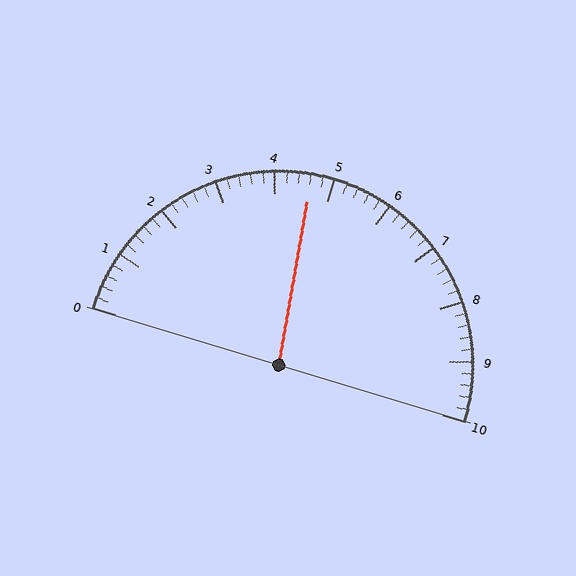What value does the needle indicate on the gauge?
The needle indicates approximately 4.6.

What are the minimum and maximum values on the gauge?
The gauge ranges from 0 to 10.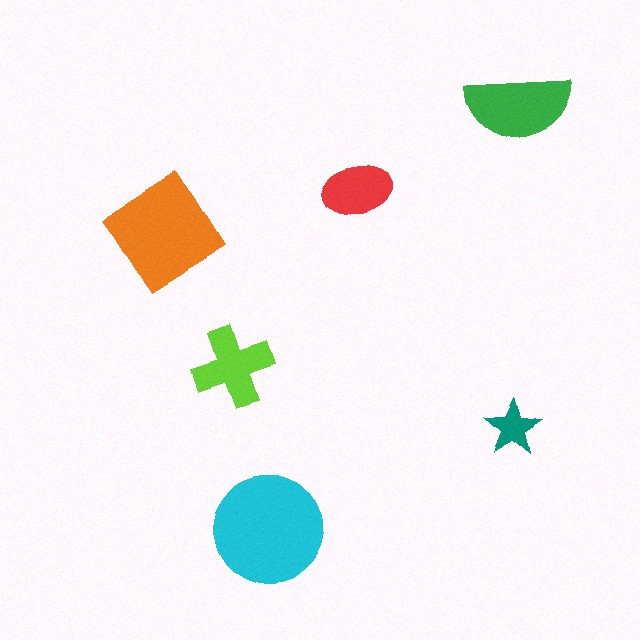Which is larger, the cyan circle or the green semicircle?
The cyan circle.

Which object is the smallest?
The teal star.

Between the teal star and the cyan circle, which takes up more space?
The cyan circle.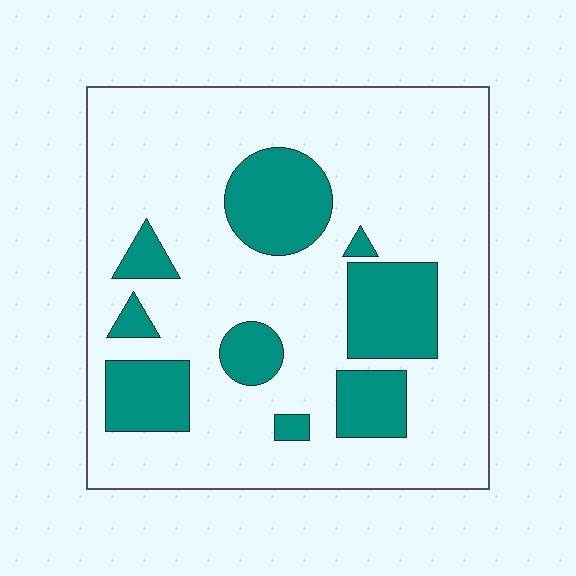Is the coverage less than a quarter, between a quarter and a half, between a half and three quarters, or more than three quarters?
Less than a quarter.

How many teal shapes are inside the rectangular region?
9.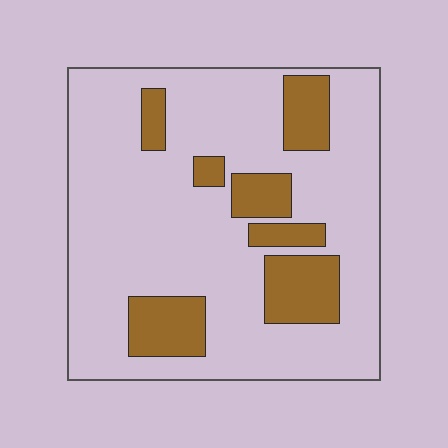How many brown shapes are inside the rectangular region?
7.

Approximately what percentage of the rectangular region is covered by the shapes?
Approximately 20%.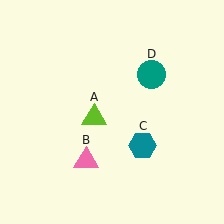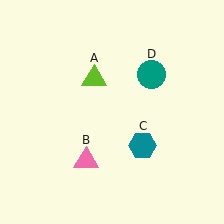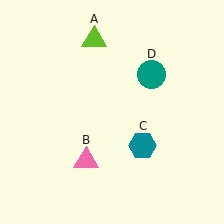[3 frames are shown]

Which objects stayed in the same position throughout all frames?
Pink triangle (object B) and teal hexagon (object C) and teal circle (object D) remained stationary.